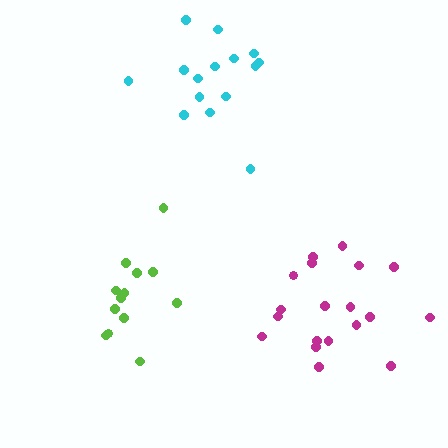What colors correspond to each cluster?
The clusters are colored: magenta, lime, cyan.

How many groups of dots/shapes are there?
There are 3 groups.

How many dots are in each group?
Group 1: 19 dots, Group 2: 13 dots, Group 3: 15 dots (47 total).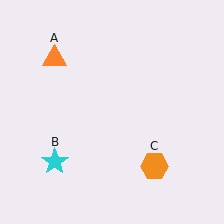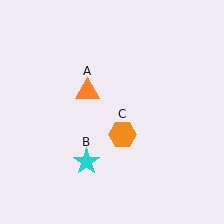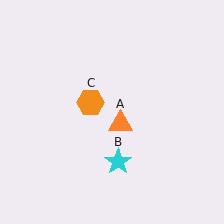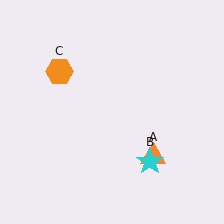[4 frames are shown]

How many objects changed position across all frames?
3 objects changed position: orange triangle (object A), cyan star (object B), orange hexagon (object C).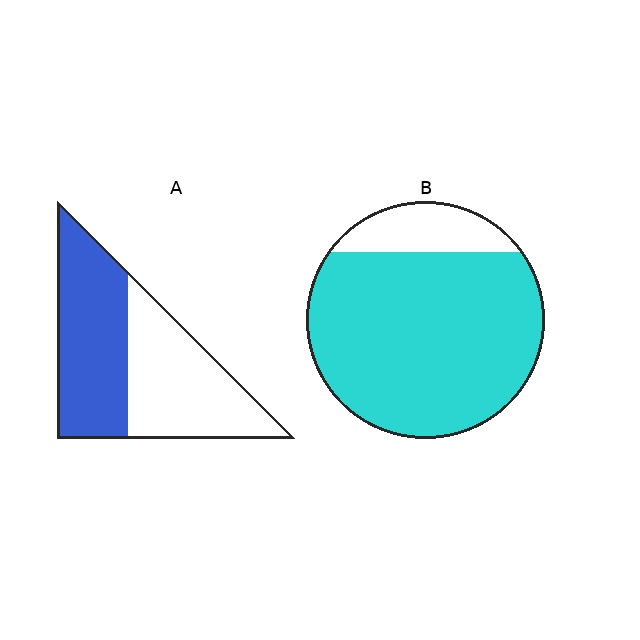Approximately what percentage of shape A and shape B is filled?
A is approximately 50% and B is approximately 85%.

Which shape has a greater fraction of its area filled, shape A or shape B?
Shape B.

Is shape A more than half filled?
Roughly half.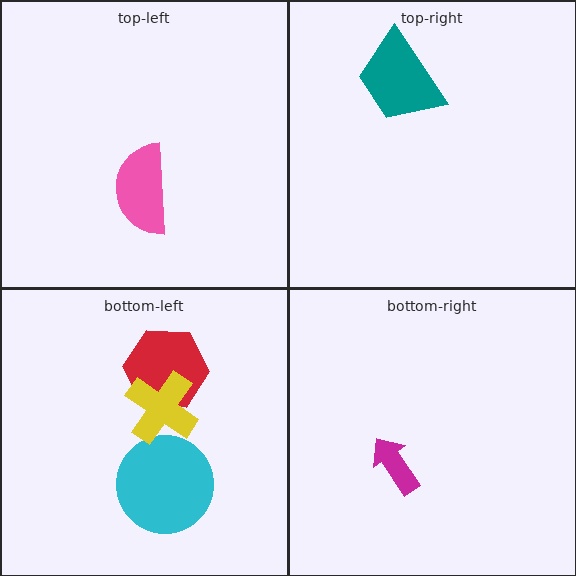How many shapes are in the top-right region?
1.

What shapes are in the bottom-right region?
The magenta arrow.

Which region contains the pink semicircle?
The top-left region.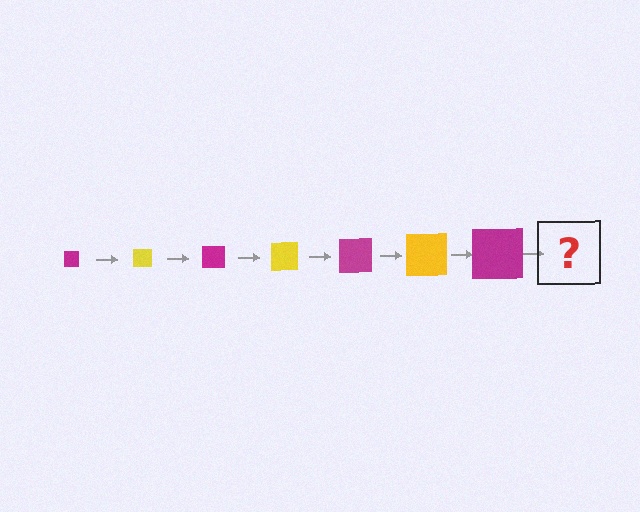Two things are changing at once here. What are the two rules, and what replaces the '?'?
The two rules are that the square grows larger each step and the color cycles through magenta and yellow. The '?' should be a yellow square, larger than the previous one.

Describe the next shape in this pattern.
It should be a yellow square, larger than the previous one.